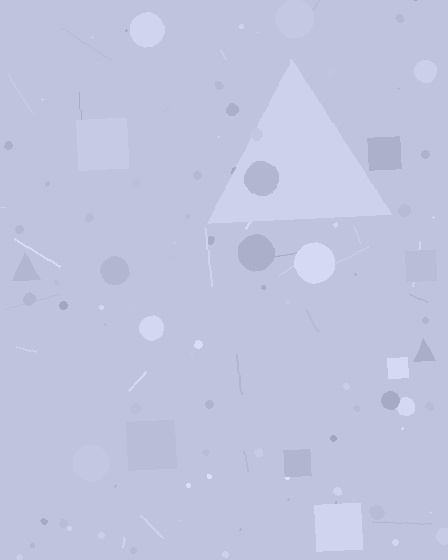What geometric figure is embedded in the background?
A triangle is embedded in the background.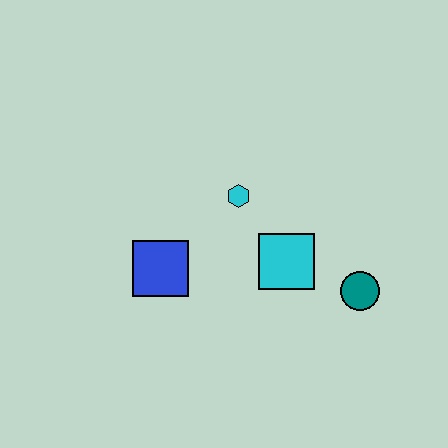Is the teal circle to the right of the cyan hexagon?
Yes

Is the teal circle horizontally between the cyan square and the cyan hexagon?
No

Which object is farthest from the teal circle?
The blue square is farthest from the teal circle.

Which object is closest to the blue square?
The cyan hexagon is closest to the blue square.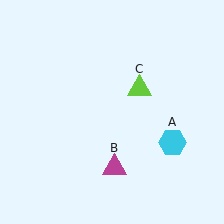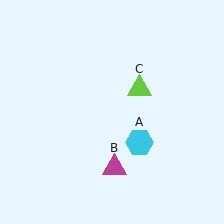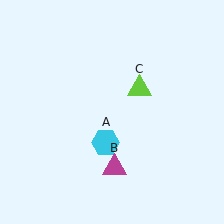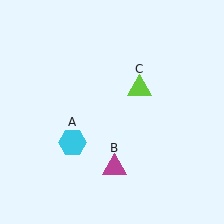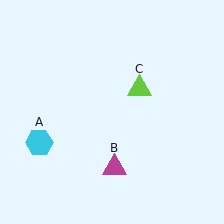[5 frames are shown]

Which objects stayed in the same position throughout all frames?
Magenta triangle (object B) and lime triangle (object C) remained stationary.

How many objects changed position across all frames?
1 object changed position: cyan hexagon (object A).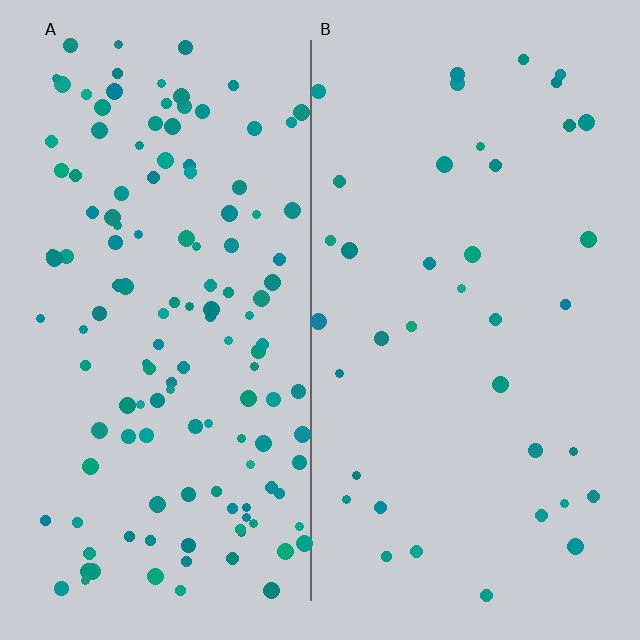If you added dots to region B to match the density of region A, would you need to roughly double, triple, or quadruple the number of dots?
Approximately triple.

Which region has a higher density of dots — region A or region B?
A (the left).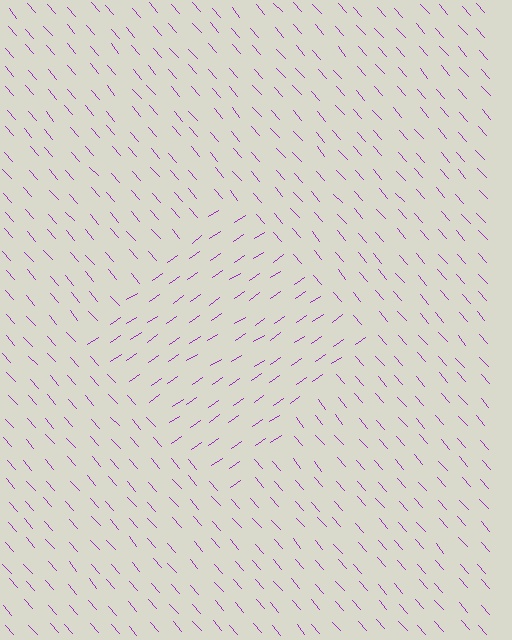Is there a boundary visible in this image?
Yes, there is a texture boundary formed by a change in line orientation.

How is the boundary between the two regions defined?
The boundary is defined purely by a change in line orientation (approximately 83 degrees difference). All lines are the same color and thickness.